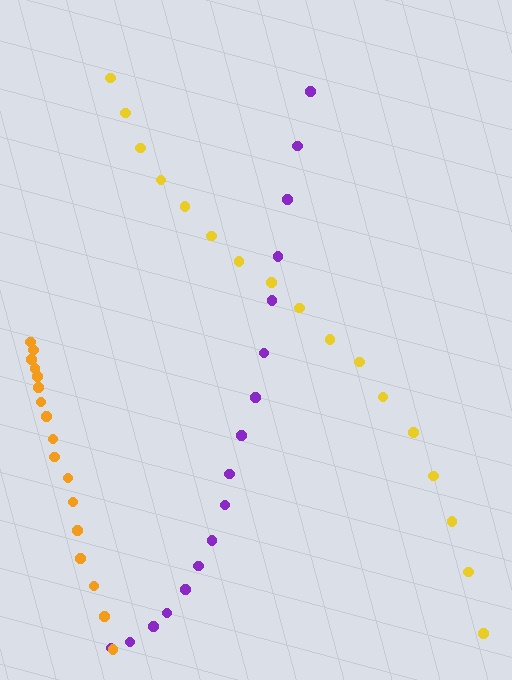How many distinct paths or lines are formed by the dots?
There are 3 distinct paths.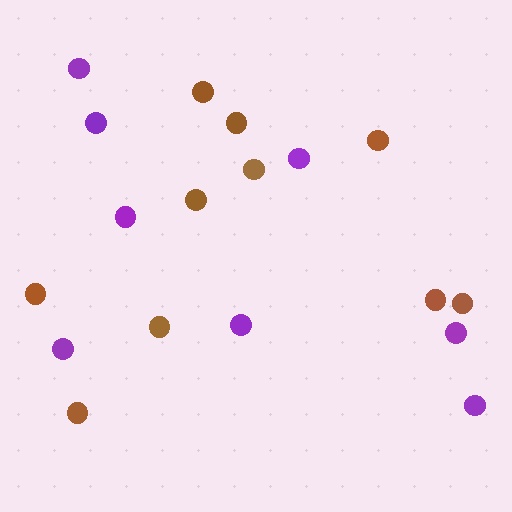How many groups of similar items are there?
There are 2 groups: one group of brown circles (10) and one group of purple circles (8).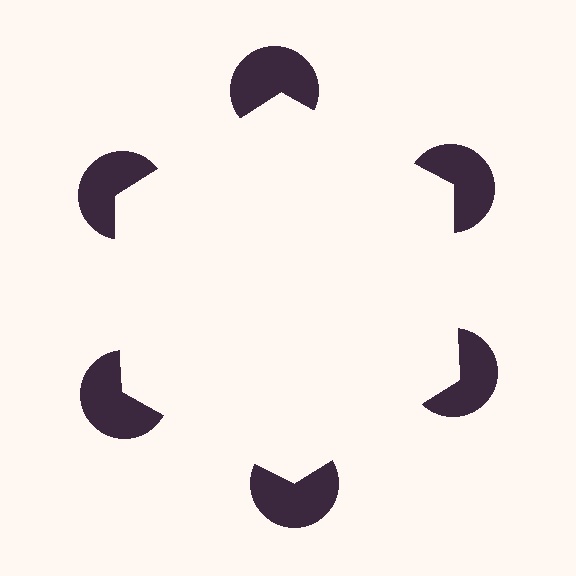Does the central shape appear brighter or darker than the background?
It typically appears slightly brighter than the background, even though no actual brightness change is drawn.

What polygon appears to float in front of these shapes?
An illusory hexagon — its edges are inferred from the aligned wedge cuts in the pac-man discs, not physically drawn.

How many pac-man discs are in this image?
There are 6 — one at each vertex of the illusory hexagon.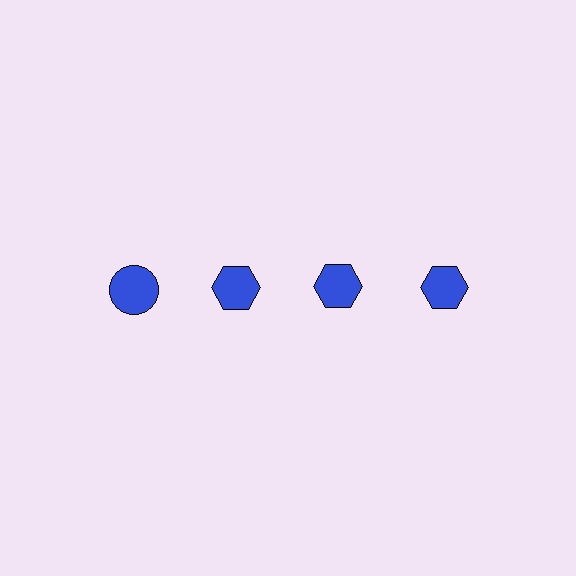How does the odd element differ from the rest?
It has a different shape: circle instead of hexagon.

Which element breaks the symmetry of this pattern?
The blue circle in the top row, leftmost column breaks the symmetry. All other shapes are blue hexagons.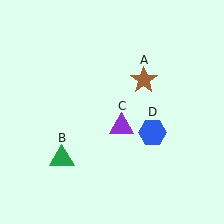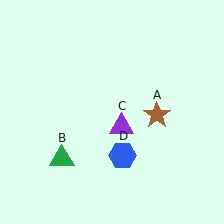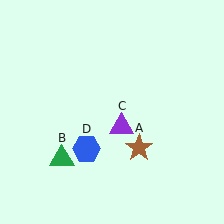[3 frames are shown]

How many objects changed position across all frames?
2 objects changed position: brown star (object A), blue hexagon (object D).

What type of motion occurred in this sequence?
The brown star (object A), blue hexagon (object D) rotated clockwise around the center of the scene.